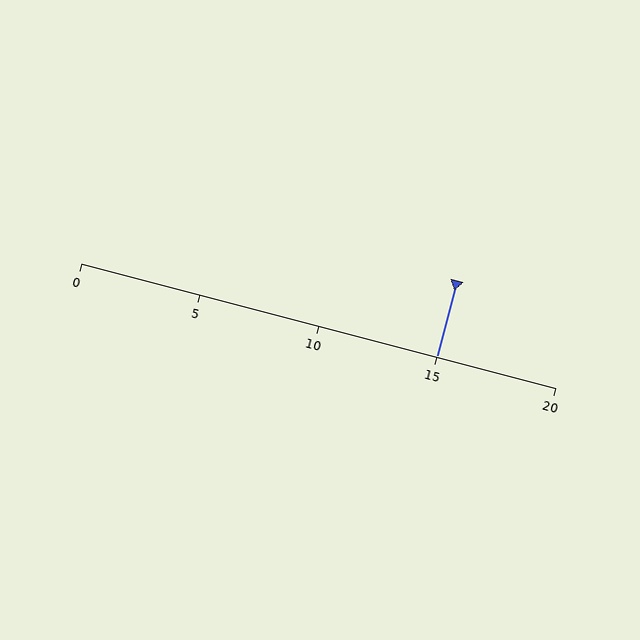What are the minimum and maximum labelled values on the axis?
The axis runs from 0 to 20.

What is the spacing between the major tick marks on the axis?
The major ticks are spaced 5 apart.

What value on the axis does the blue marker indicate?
The marker indicates approximately 15.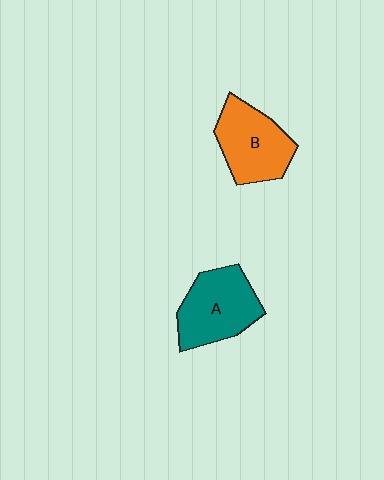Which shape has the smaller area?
Shape B (orange).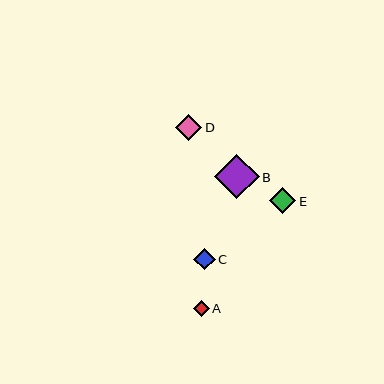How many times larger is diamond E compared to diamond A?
Diamond E is approximately 1.7 times the size of diamond A.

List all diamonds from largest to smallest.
From largest to smallest: B, D, E, C, A.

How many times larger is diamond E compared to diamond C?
Diamond E is approximately 1.2 times the size of diamond C.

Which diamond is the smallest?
Diamond A is the smallest with a size of approximately 15 pixels.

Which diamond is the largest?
Diamond B is the largest with a size of approximately 44 pixels.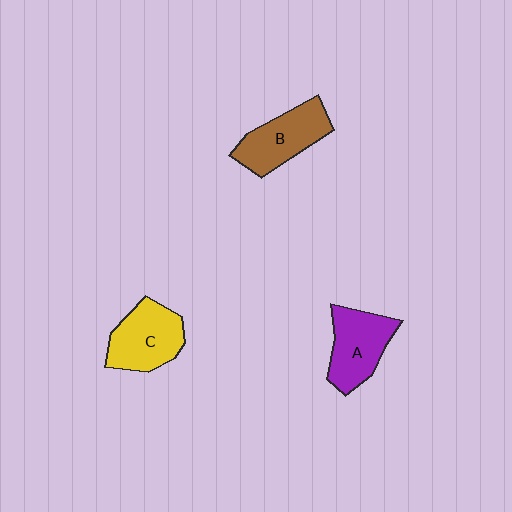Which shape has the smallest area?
Shape B (brown).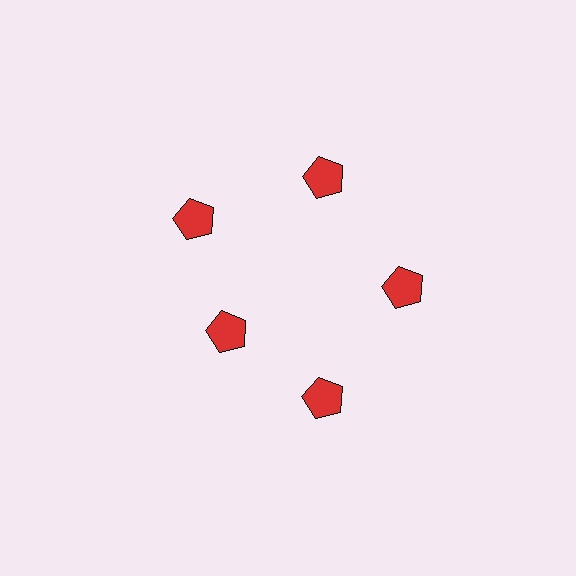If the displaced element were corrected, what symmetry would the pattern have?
It would have 5-fold rotational symmetry — the pattern would map onto itself every 72 degrees.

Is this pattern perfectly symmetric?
No. The 5 red pentagons are arranged in a ring, but one element near the 8 o'clock position is pulled inward toward the center, breaking the 5-fold rotational symmetry.